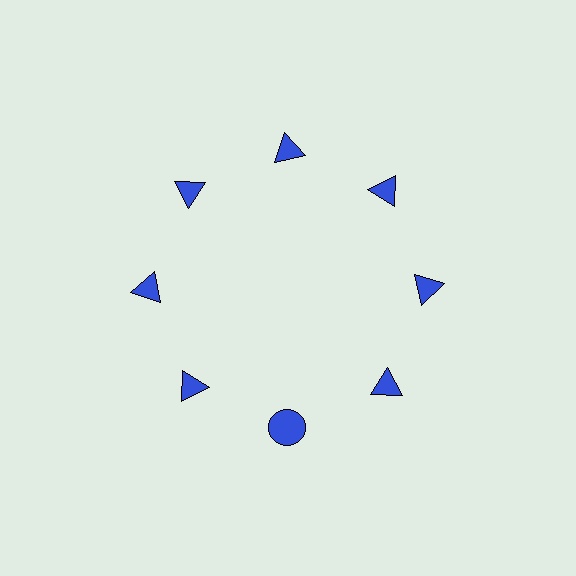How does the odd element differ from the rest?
It has a different shape: circle instead of triangle.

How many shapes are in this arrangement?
There are 8 shapes arranged in a ring pattern.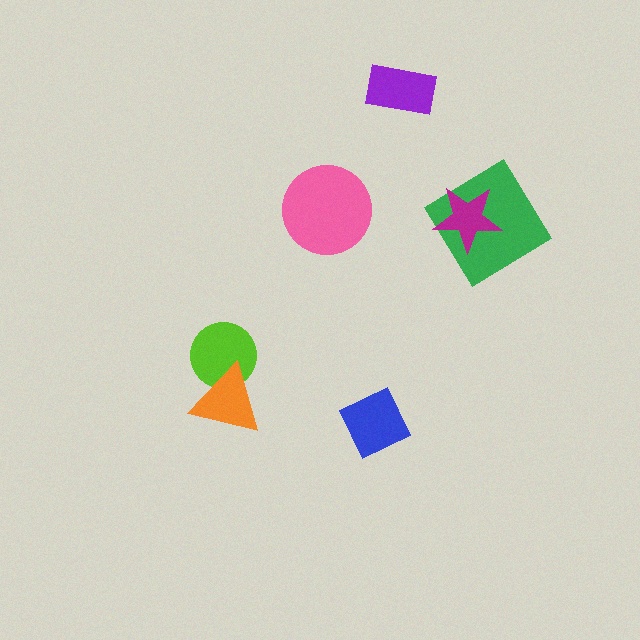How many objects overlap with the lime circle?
1 object overlaps with the lime circle.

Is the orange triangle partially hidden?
No, no other shape covers it.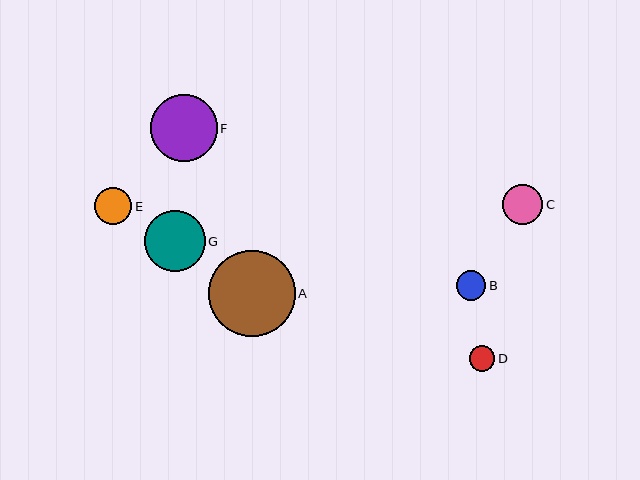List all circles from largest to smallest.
From largest to smallest: A, F, G, C, E, B, D.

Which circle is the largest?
Circle A is the largest with a size of approximately 87 pixels.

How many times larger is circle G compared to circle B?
Circle G is approximately 2.1 times the size of circle B.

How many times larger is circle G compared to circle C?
Circle G is approximately 1.5 times the size of circle C.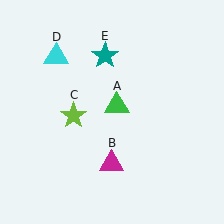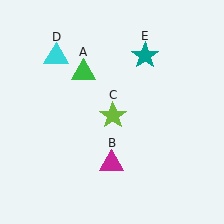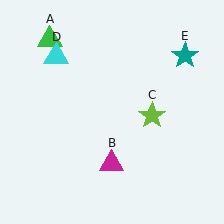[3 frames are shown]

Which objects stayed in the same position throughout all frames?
Magenta triangle (object B) and cyan triangle (object D) remained stationary.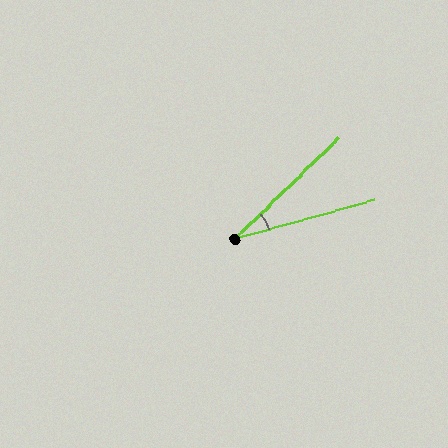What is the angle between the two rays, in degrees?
Approximately 28 degrees.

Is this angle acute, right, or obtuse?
It is acute.